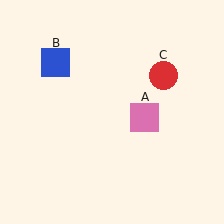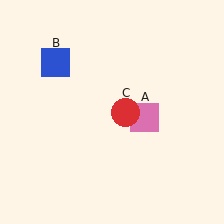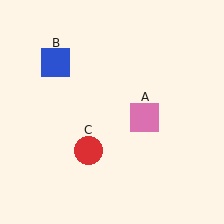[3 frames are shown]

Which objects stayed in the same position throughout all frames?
Pink square (object A) and blue square (object B) remained stationary.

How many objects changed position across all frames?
1 object changed position: red circle (object C).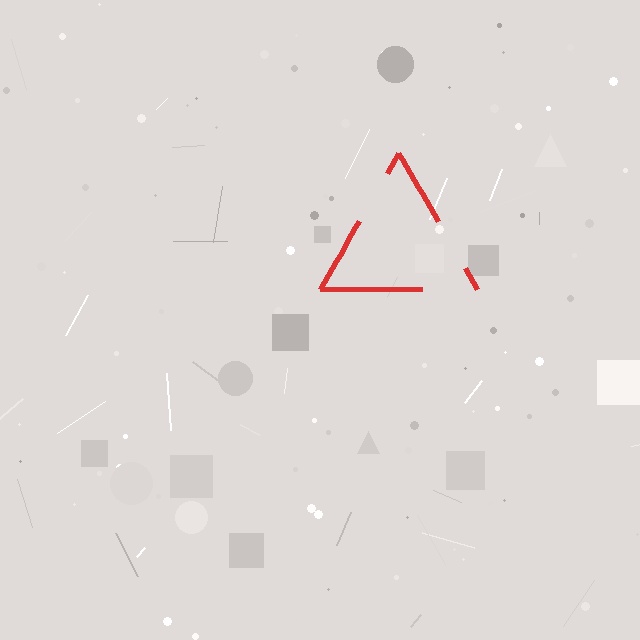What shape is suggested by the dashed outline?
The dashed outline suggests a triangle.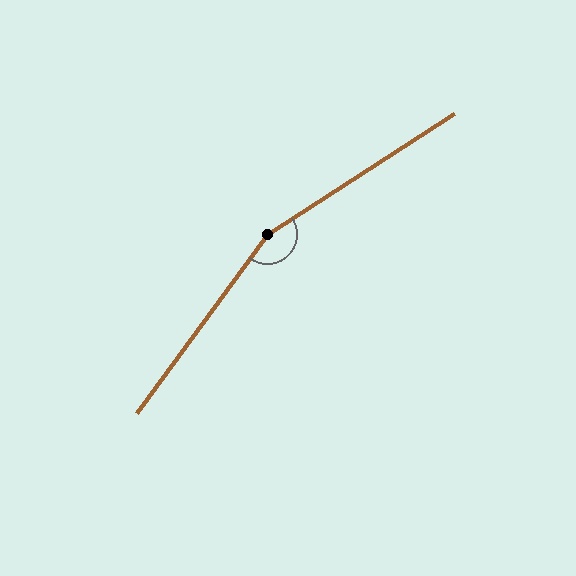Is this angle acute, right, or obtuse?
It is obtuse.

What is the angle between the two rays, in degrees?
Approximately 159 degrees.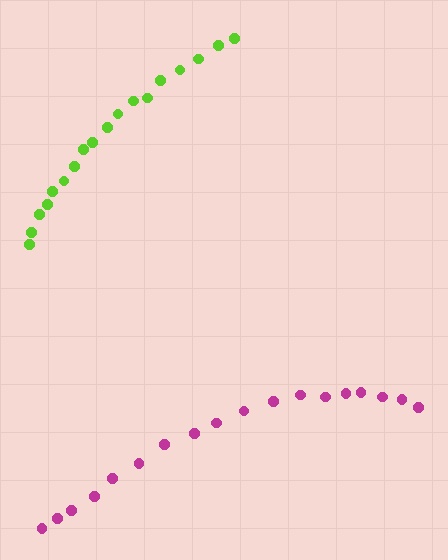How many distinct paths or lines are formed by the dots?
There are 2 distinct paths.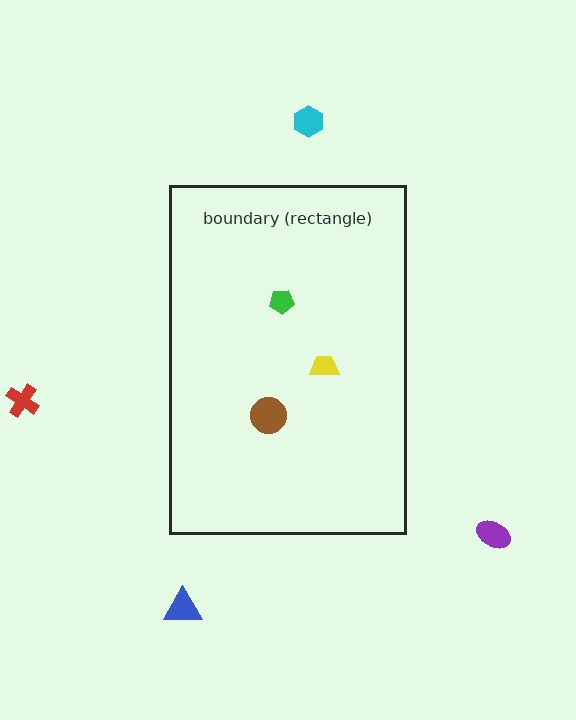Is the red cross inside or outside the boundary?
Outside.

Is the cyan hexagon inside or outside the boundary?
Outside.